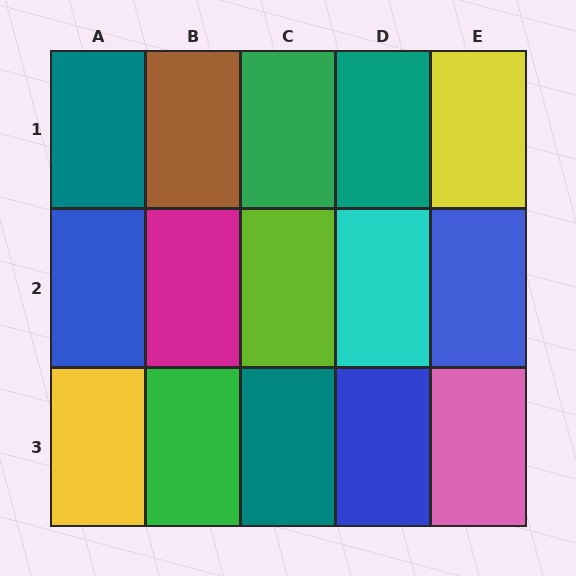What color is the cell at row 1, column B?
Brown.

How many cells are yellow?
2 cells are yellow.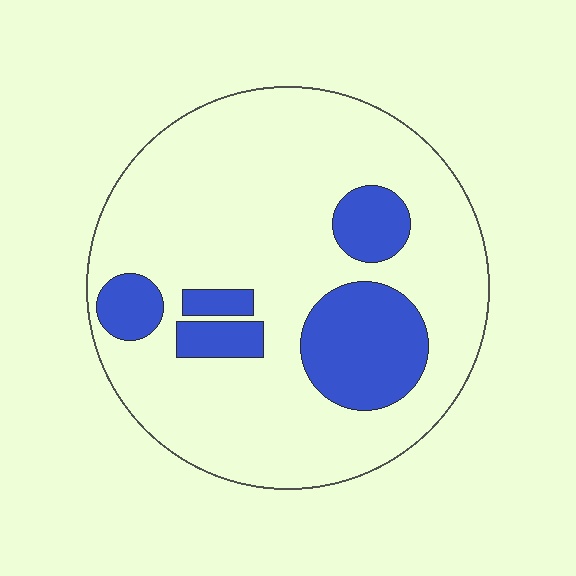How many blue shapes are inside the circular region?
5.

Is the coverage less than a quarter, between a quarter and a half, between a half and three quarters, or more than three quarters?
Less than a quarter.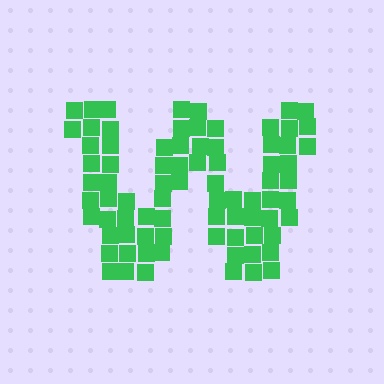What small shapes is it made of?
It is made of small squares.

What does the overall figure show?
The overall figure shows the letter W.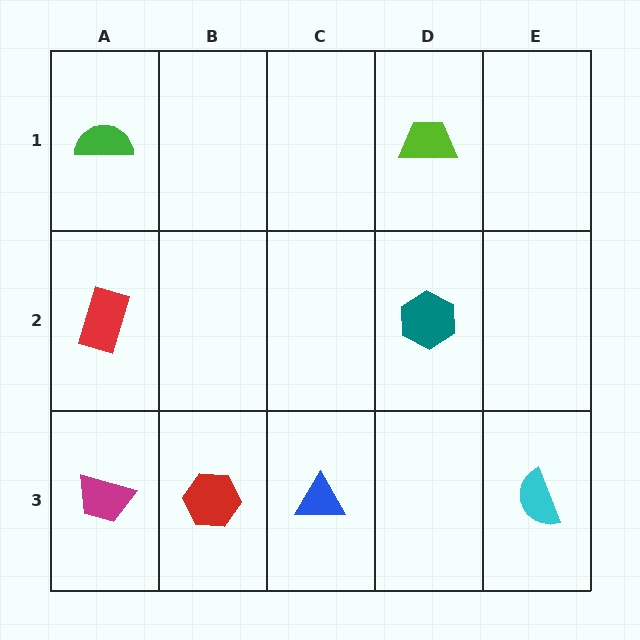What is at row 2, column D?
A teal hexagon.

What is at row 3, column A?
A magenta trapezoid.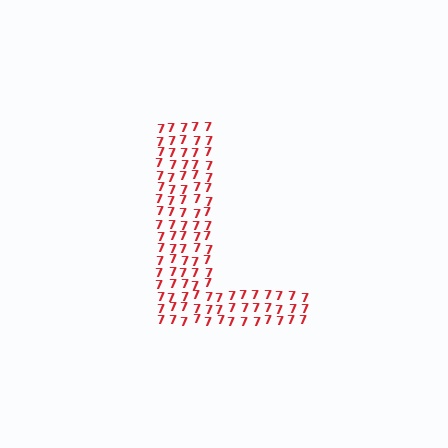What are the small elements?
The small elements are digit 7's.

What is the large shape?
The large shape is the letter L.